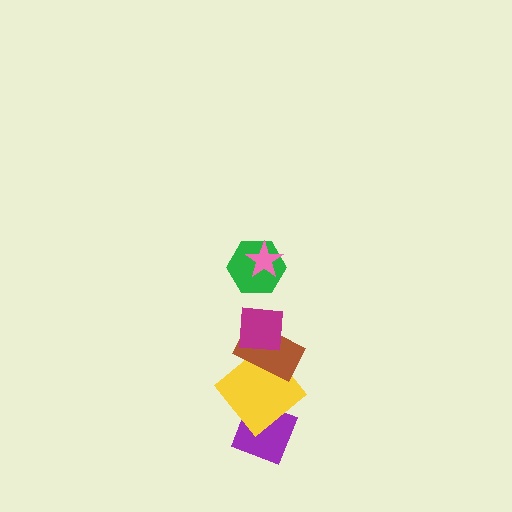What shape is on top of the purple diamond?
The yellow diamond is on top of the purple diamond.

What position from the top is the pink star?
The pink star is 1st from the top.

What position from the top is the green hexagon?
The green hexagon is 2nd from the top.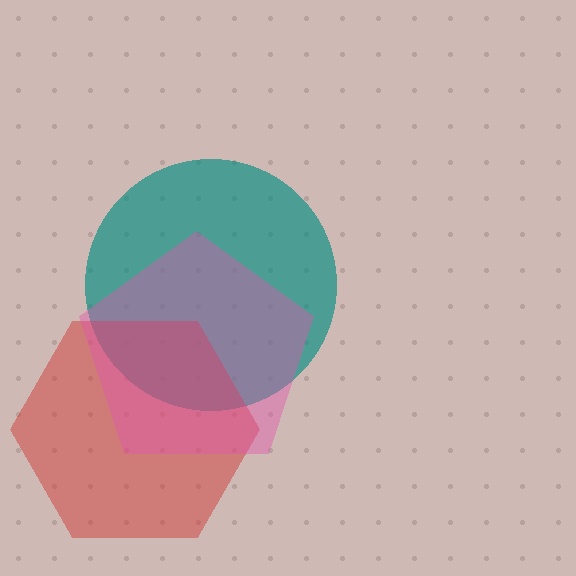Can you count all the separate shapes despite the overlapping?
Yes, there are 3 separate shapes.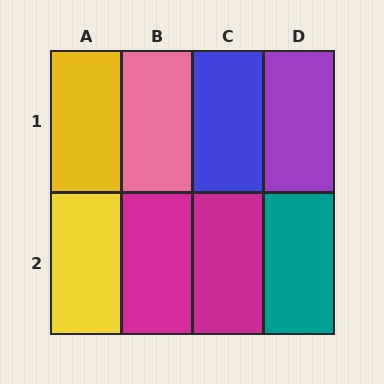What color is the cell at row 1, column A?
Yellow.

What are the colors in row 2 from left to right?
Yellow, magenta, magenta, teal.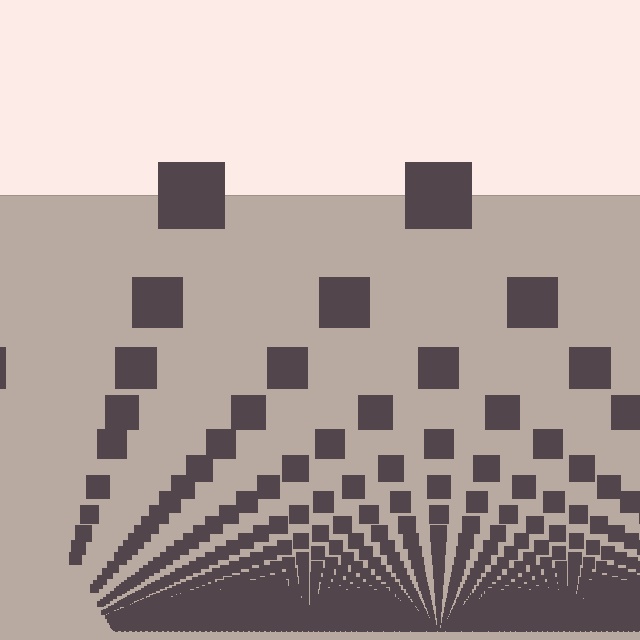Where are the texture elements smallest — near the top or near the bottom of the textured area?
Near the bottom.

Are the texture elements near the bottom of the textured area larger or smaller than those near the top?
Smaller. The gradient is inverted — elements near the bottom are smaller and denser.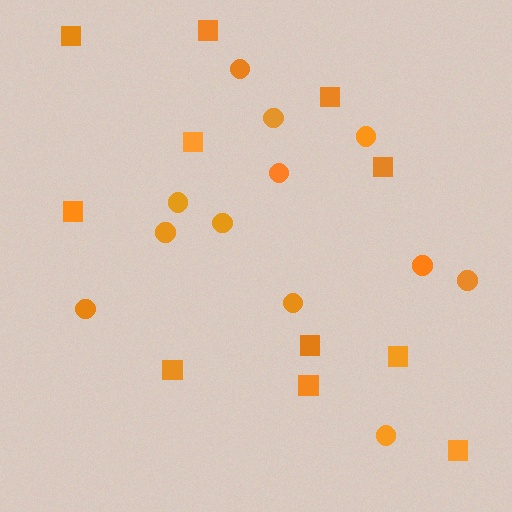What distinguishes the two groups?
There are 2 groups: one group of squares (11) and one group of circles (12).